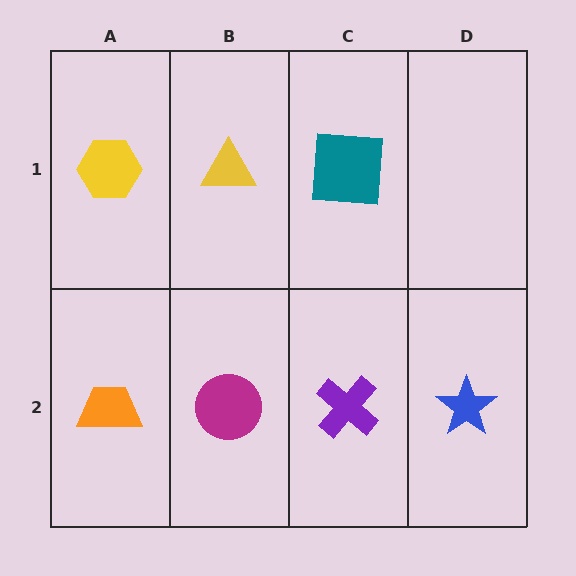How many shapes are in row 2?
4 shapes.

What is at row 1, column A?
A yellow hexagon.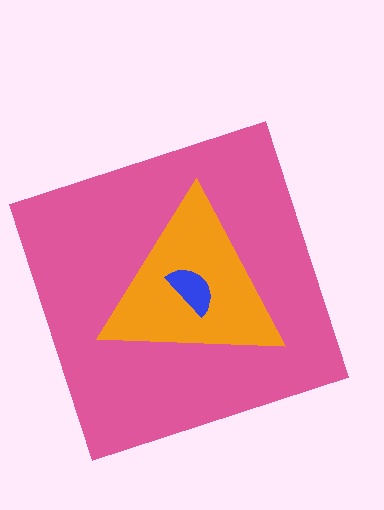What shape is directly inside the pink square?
The orange triangle.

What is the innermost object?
The blue semicircle.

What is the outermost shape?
The pink square.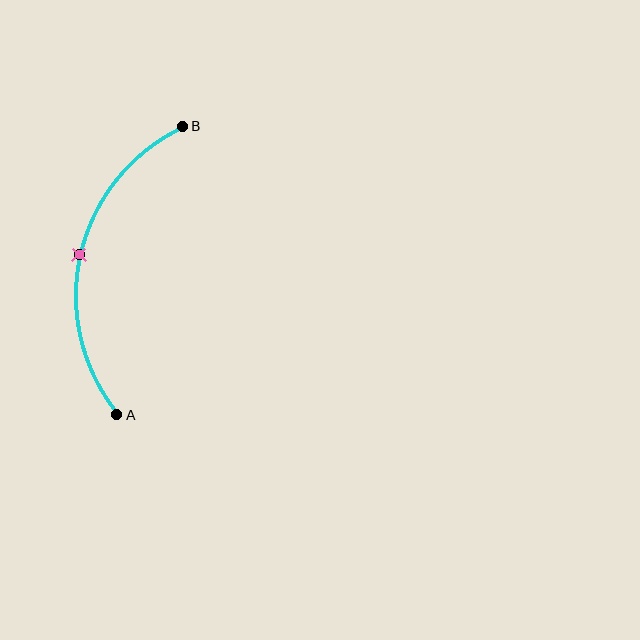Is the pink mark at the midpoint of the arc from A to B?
Yes. The pink mark lies on the arc at equal arc-length from both A and B — it is the arc midpoint.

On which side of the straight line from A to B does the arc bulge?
The arc bulges to the left of the straight line connecting A and B.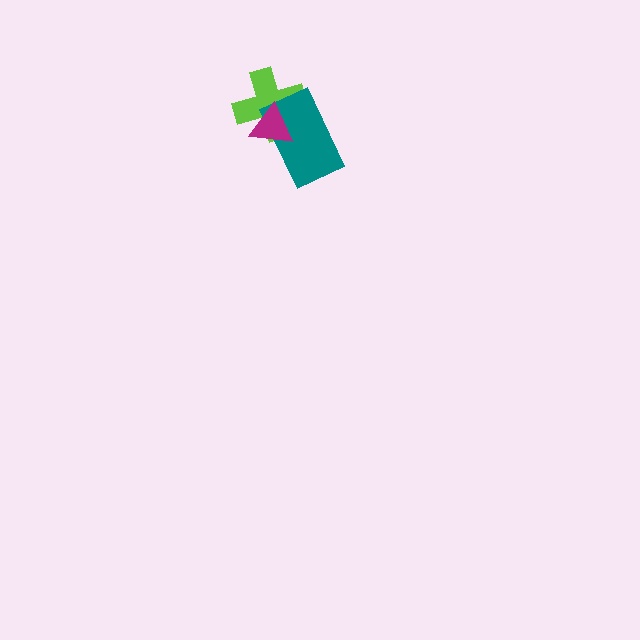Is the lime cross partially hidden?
Yes, it is partially covered by another shape.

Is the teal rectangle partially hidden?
Yes, it is partially covered by another shape.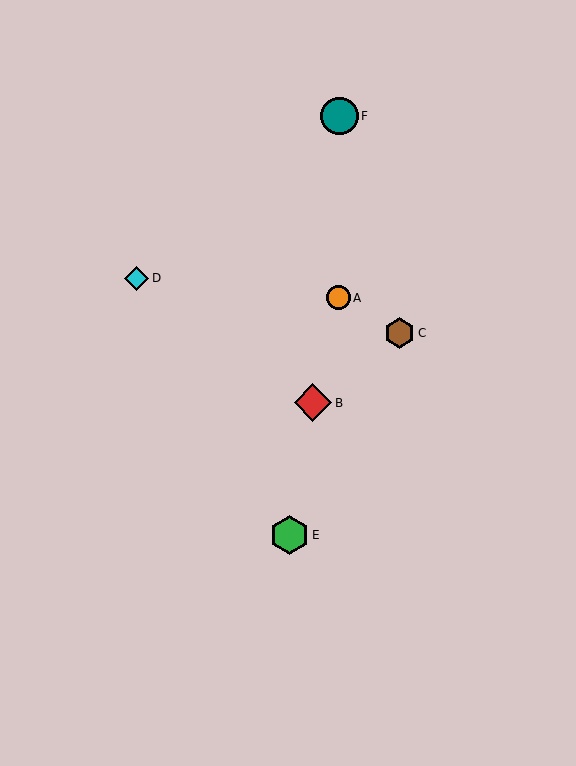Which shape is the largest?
The green hexagon (labeled E) is the largest.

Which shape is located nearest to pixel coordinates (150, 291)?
The cyan diamond (labeled D) at (137, 278) is nearest to that location.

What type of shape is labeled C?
Shape C is a brown hexagon.